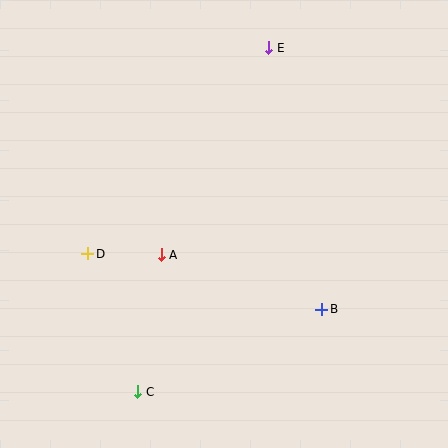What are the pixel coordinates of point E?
Point E is at (269, 48).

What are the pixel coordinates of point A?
Point A is at (161, 255).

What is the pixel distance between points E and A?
The distance between E and A is 233 pixels.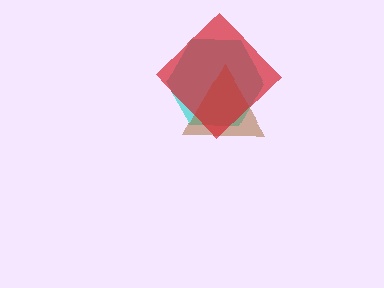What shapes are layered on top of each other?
The layered shapes are: a cyan hexagon, a brown triangle, a red diamond.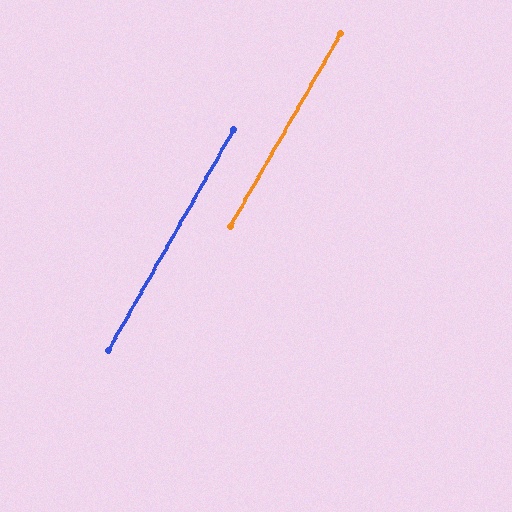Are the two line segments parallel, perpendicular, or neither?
Parallel — their directions differ by only 0.0°.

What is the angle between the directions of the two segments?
Approximately 0 degrees.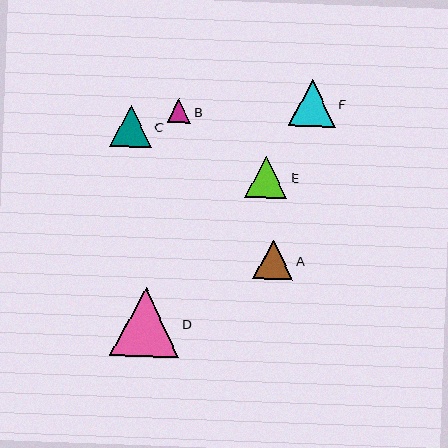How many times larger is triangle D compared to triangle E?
Triangle D is approximately 1.6 times the size of triangle E.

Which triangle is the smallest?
Triangle B is the smallest with a size of approximately 24 pixels.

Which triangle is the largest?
Triangle D is the largest with a size of approximately 69 pixels.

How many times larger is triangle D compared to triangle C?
Triangle D is approximately 1.7 times the size of triangle C.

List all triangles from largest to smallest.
From largest to smallest: D, F, E, C, A, B.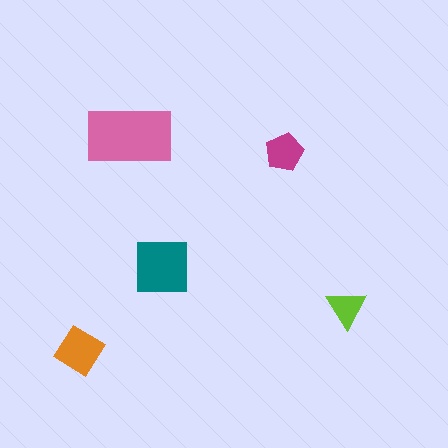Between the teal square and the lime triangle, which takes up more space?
The teal square.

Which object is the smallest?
The lime triangle.